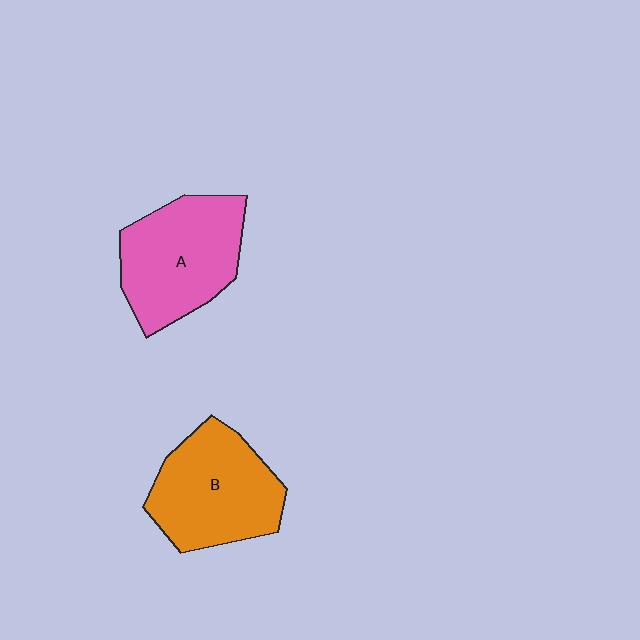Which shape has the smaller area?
Shape B (orange).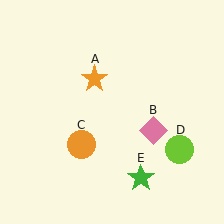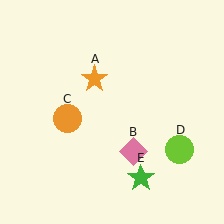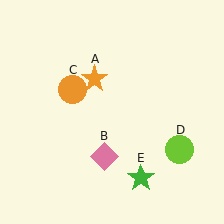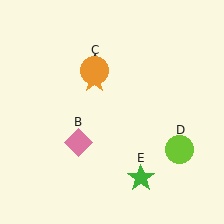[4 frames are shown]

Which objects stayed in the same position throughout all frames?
Orange star (object A) and lime circle (object D) and green star (object E) remained stationary.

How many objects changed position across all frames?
2 objects changed position: pink diamond (object B), orange circle (object C).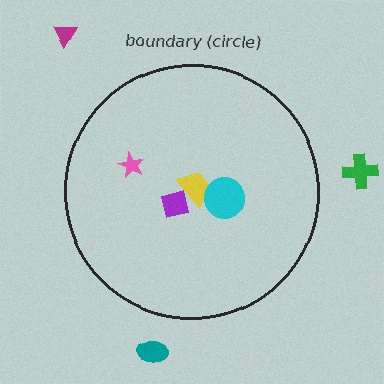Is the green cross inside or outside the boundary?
Outside.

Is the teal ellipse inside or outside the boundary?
Outside.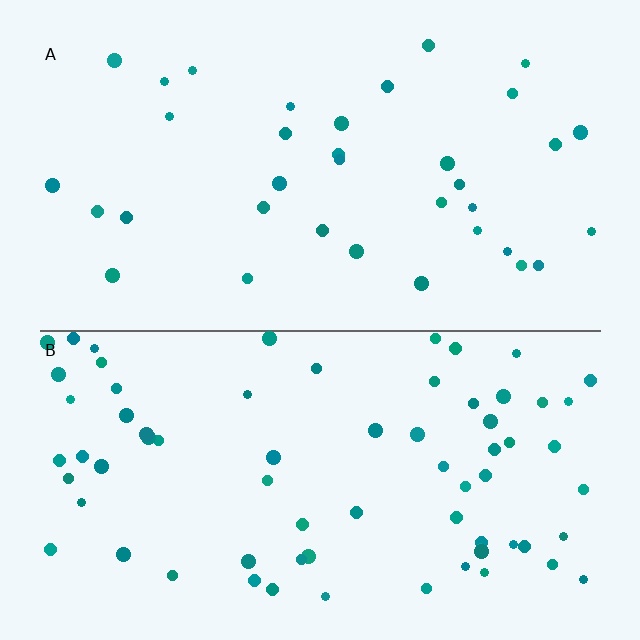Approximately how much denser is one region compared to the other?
Approximately 2.0× — region B over region A.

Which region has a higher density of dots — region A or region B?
B (the bottom).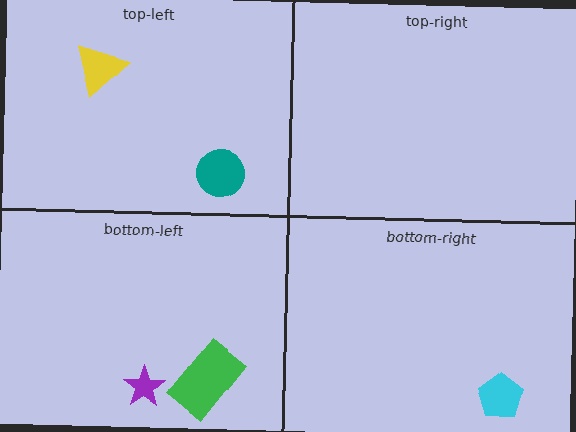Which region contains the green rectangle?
The bottom-left region.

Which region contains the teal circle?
The top-left region.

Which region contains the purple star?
The bottom-left region.